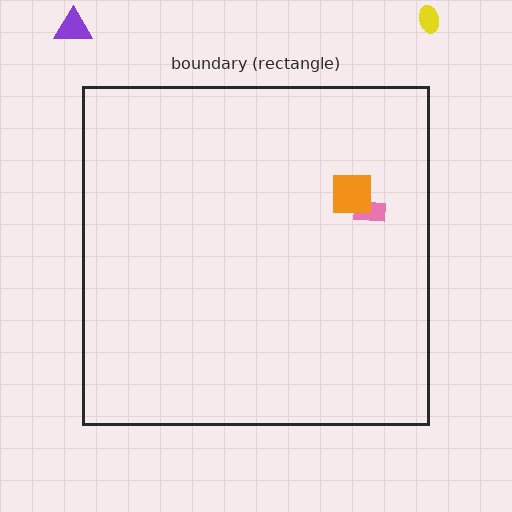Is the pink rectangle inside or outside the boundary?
Inside.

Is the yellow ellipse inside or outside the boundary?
Outside.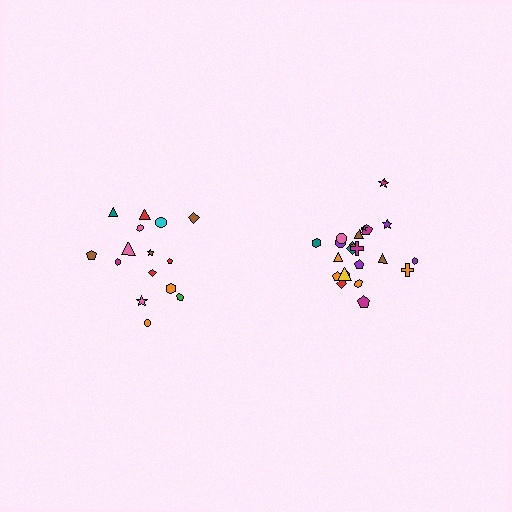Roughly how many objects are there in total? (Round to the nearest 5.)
Roughly 35 objects in total.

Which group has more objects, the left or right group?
The right group.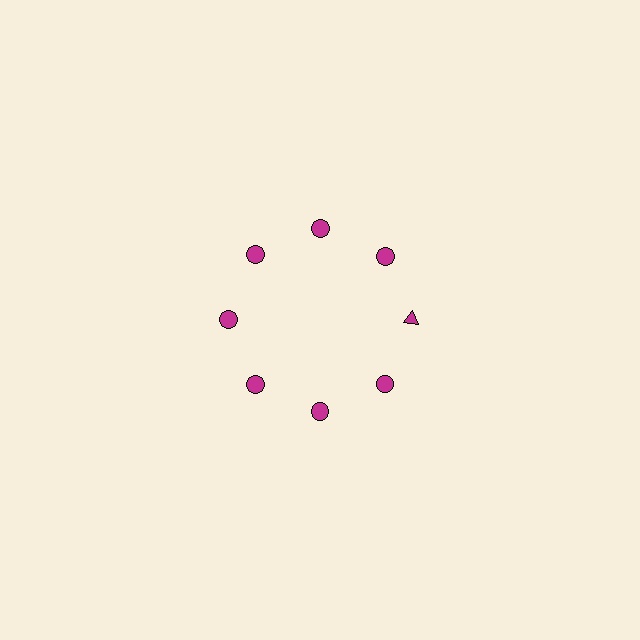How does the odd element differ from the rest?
It has a different shape: triangle instead of circle.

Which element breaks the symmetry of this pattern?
The magenta triangle at roughly the 3 o'clock position breaks the symmetry. All other shapes are magenta circles.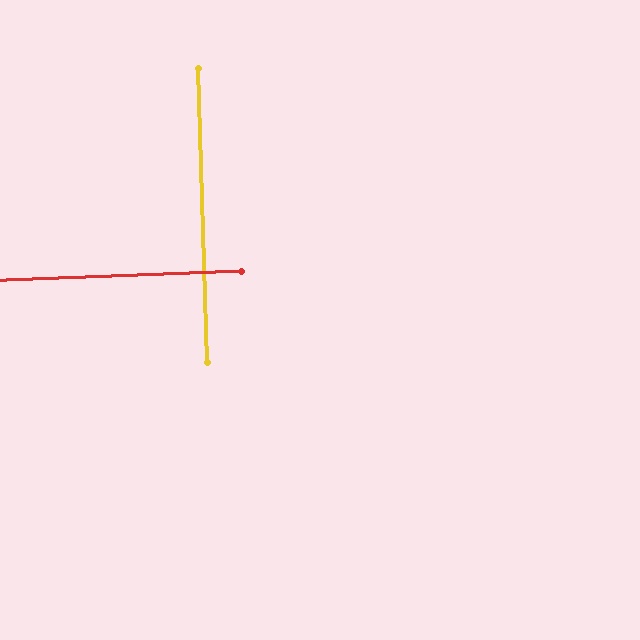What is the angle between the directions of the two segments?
Approximately 90 degrees.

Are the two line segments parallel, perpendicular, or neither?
Perpendicular — they meet at approximately 90°.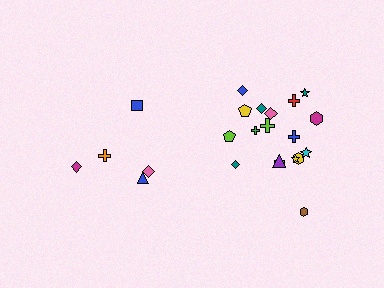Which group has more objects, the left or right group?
The right group.